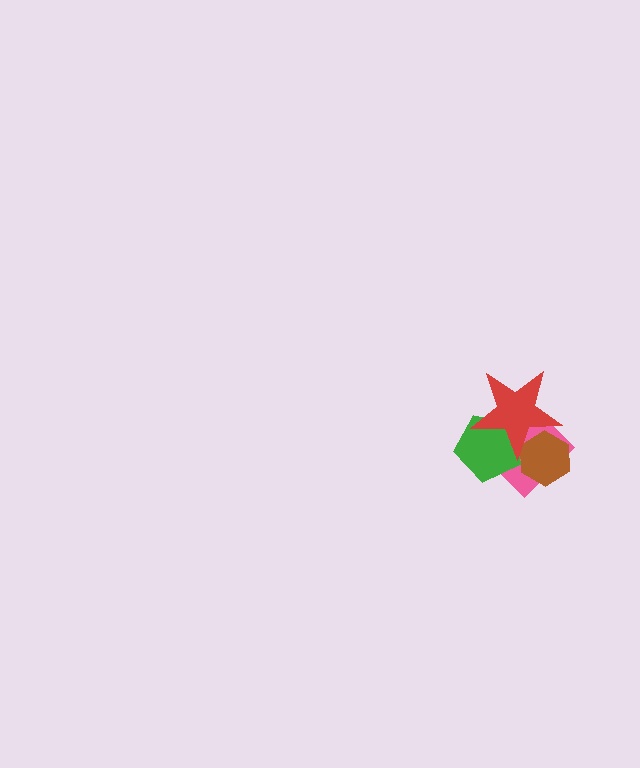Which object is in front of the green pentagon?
The red star is in front of the green pentagon.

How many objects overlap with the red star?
3 objects overlap with the red star.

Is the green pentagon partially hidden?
Yes, it is partially covered by another shape.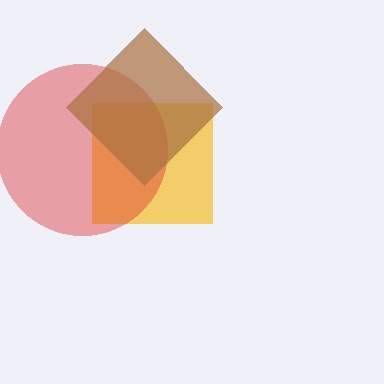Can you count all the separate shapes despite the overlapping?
Yes, there are 3 separate shapes.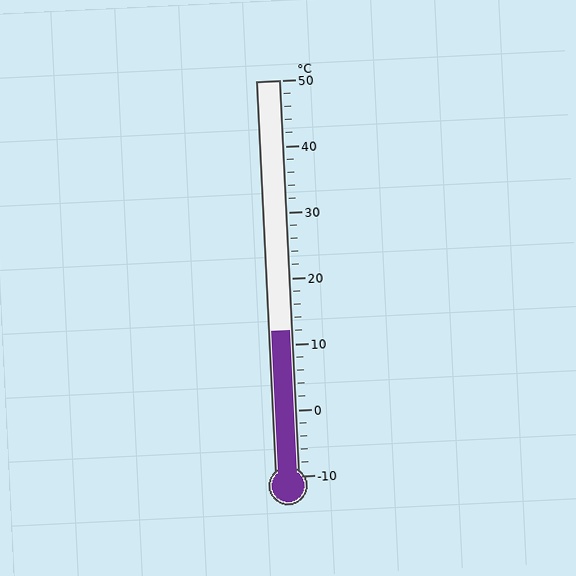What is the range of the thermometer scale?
The thermometer scale ranges from -10°C to 50°C.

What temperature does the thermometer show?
The thermometer shows approximately 12°C.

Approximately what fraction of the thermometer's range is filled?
The thermometer is filled to approximately 35% of its range.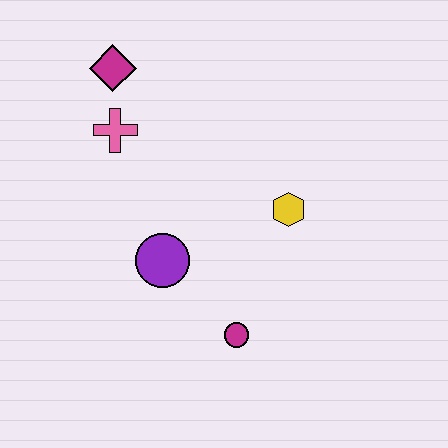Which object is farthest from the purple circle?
The magenta diamond is farthest from the purple circle.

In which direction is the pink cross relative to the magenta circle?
The pink cross is above the magenta circle.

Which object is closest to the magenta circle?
The purple circle is closest to the magenta circle.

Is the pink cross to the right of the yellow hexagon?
No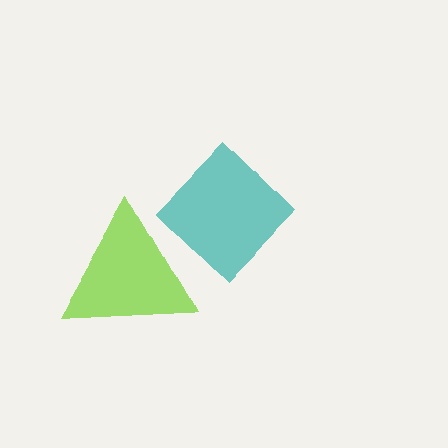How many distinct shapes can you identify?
There are 2 distinct shapes: a lime triangle, a teal diamond.